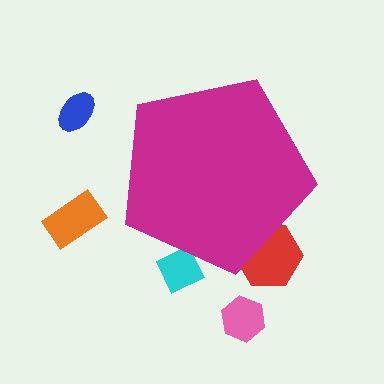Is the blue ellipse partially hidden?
No, the blue ellipse is fully visible.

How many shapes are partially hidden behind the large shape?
2 shapes are partially hidden.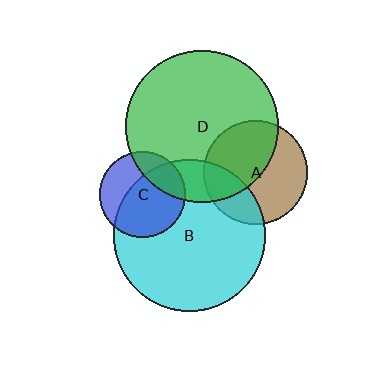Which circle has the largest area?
Circle D (green).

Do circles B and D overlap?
Yes.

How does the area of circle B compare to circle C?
Approximately 3.1 times.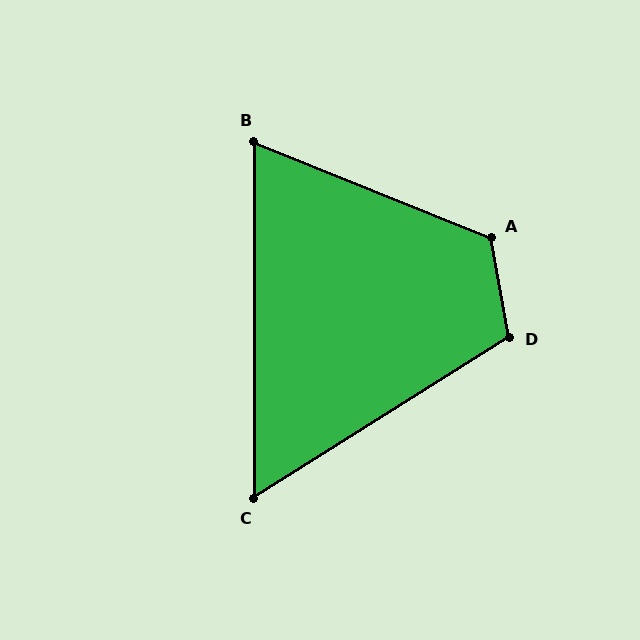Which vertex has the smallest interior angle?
C, at approximately 58 degrees.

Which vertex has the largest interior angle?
A, at approximately 122 degrees.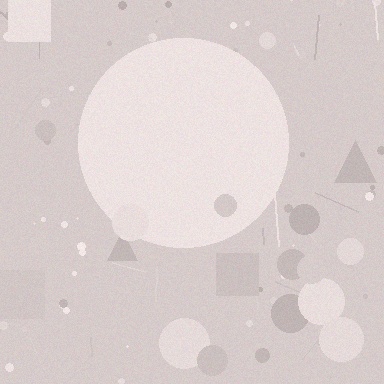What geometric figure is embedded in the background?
A circle is embedded in the background.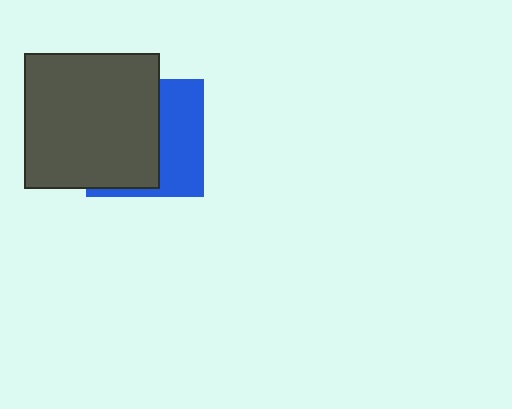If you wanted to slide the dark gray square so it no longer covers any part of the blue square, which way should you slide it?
Slide it left — that is the most direct way to separate the two shapes.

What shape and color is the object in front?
The object in front is a dark gray square.